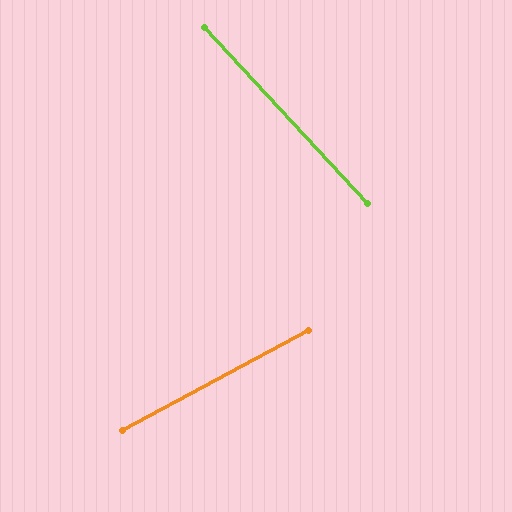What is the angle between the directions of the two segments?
Approximately 75 degrees.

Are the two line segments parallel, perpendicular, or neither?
Neither parallel nor perpendicular — they differ by about 75°.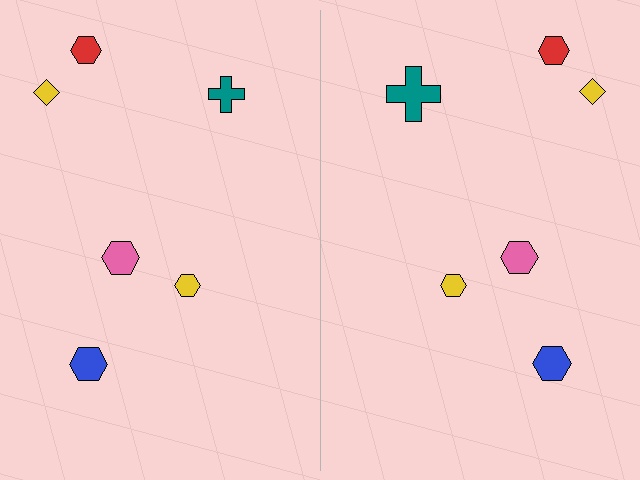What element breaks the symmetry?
The teal cross on the right side has a different size than its mirror counterpart.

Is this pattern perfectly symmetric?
No, the pattern is not perfectly symmetric. The teal cross on the right side has a different size than its mirror counterpart.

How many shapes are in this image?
There are 12 shapes in this image.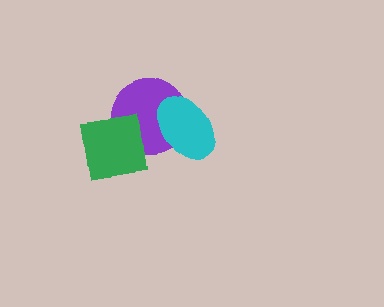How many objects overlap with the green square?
1 object overlaps with the green square.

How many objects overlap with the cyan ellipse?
1 object overlaps with the cyan ellipse.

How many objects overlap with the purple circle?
2 objects overlap with the purple circle.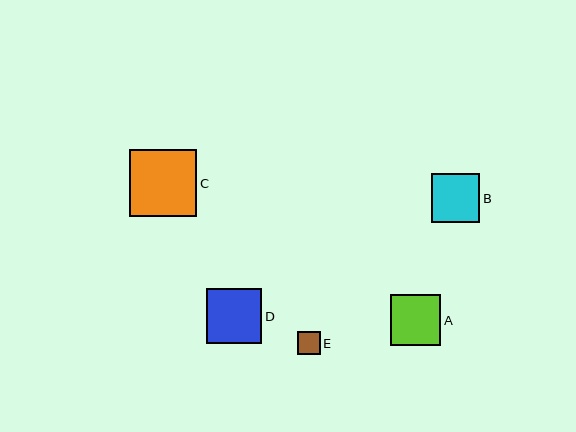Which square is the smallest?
Square E is the smallest with a size of approximately 23 pixels.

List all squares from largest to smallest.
From largest to smallest: C, D, A, B, E.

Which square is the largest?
Square C is the largest with a size of approximately 67 pixels.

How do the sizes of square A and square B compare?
Square A and square B are approximately the same size.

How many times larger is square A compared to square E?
Square A is approximately 2.2 times the size of square E.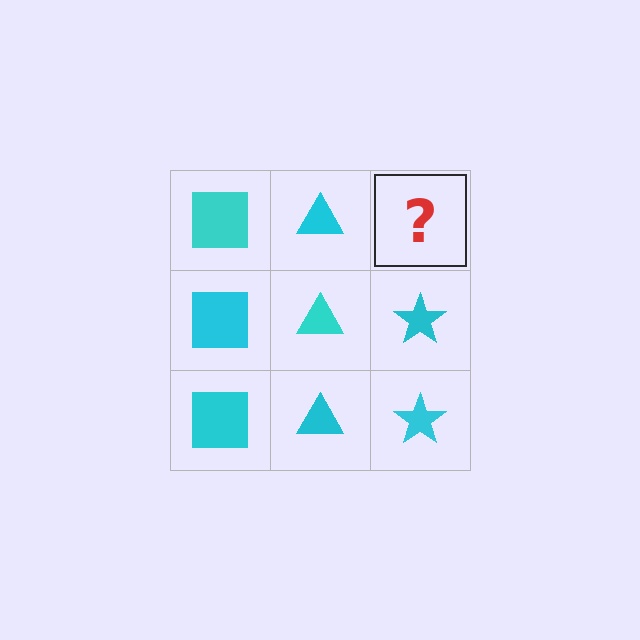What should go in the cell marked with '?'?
The missing cell should contain a cyan star.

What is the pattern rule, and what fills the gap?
The rule is that each column has a consistent shape. The gap should be filled with a cyan star.